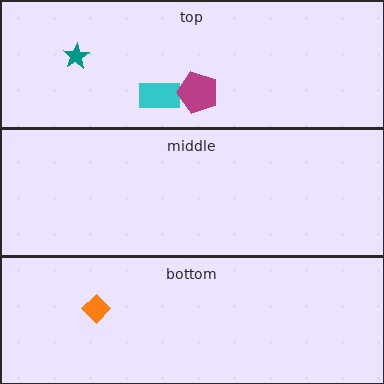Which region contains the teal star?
The top region.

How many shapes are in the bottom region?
1.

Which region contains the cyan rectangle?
The top region.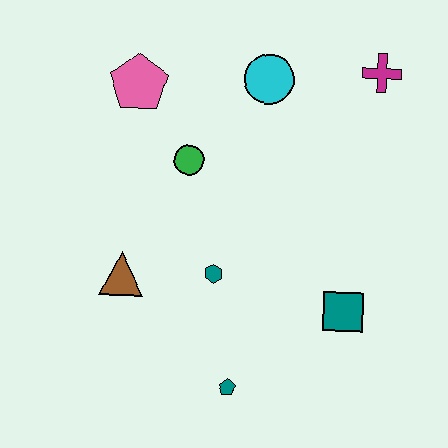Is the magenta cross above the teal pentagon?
Yes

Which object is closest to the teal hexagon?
The brown triangle is closest to the teal hexagon.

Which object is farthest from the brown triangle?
The magenta cross is farthest from the brown triangle.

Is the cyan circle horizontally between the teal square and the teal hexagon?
Yes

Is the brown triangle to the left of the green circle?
Yes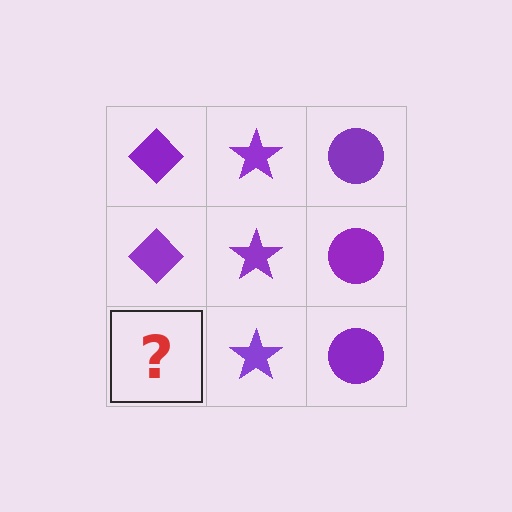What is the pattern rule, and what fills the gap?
The rule is that each column has a consistent shape. The gap should be filled with a purple diamond.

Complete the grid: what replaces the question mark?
The question mark should be replaced with a purple diamond.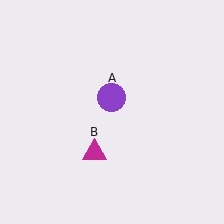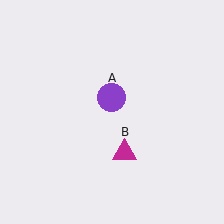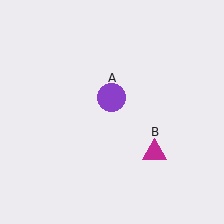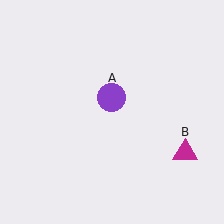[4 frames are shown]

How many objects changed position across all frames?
1 object changed position: magenta triangle (object B).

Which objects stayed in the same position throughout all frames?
Purple circle (object A) remained stationary.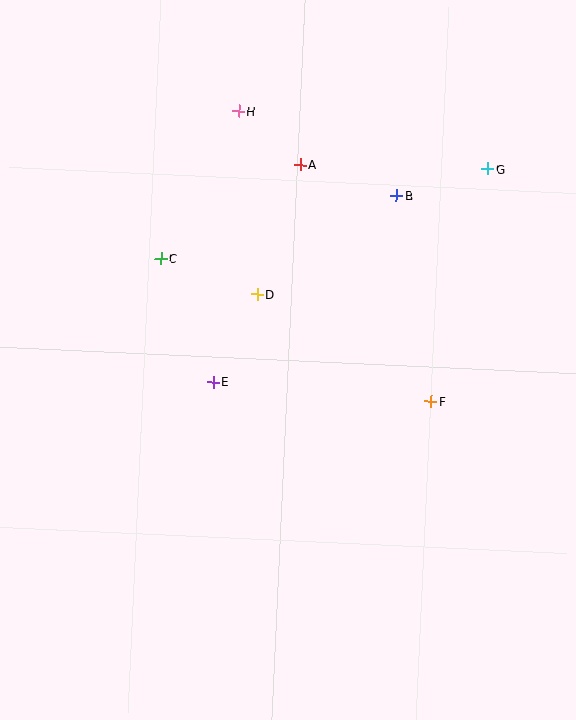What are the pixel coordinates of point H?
Point H is at (238, 111).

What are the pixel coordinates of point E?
Point E is at (213, 382).